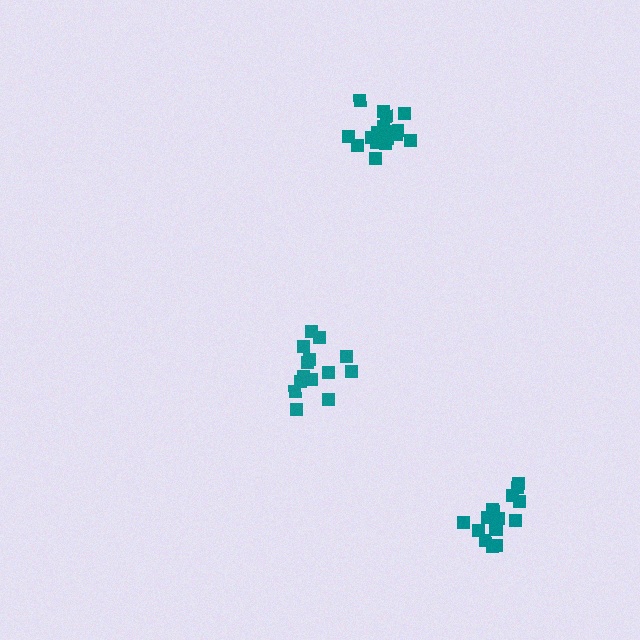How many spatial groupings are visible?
There are 3 spatial groupings.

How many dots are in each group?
Group 1: 14 dots, Group 2: 17 dots, Group 3: 16 dots (47 total).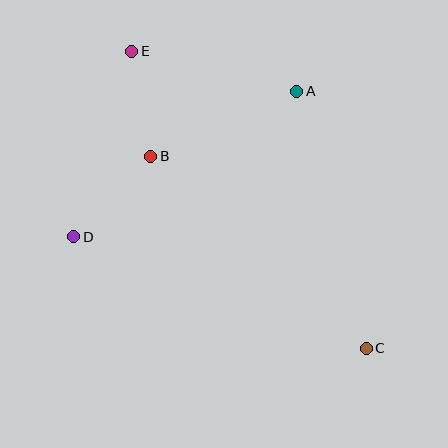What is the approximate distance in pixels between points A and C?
The distance between A and C is approximately 266 pixels.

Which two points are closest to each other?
Points B and E are closest to each other.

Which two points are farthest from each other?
Points C and E are farthest from each other.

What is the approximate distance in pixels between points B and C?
The distance between B and C is approximately 289 pixels.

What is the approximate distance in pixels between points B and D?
The distance between B and D is approximately 111 pixels.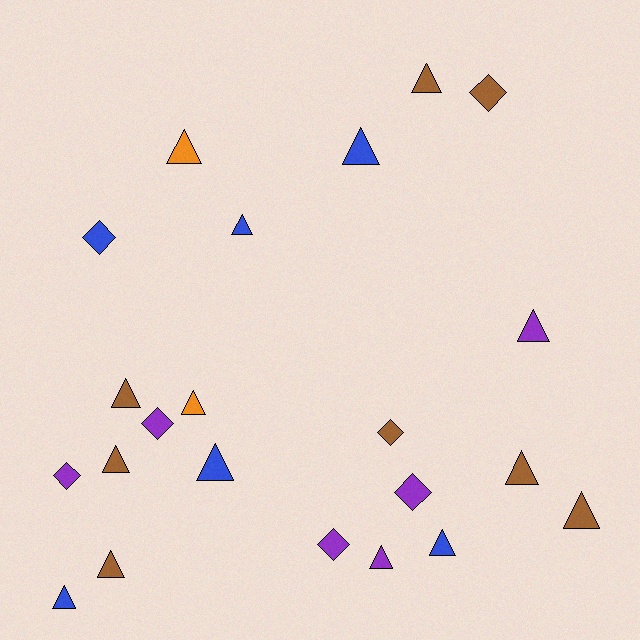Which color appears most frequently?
Brown, with 8 objects.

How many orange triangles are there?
There are 2 orange triangles.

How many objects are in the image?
There are 22 objects.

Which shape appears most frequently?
Triangle, with 15 objects.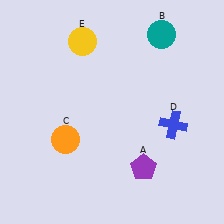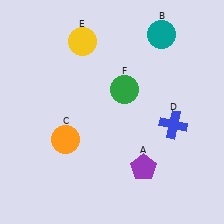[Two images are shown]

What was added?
A green circle (F) was added in Image 2.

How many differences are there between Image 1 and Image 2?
There is 1 difference between the two images.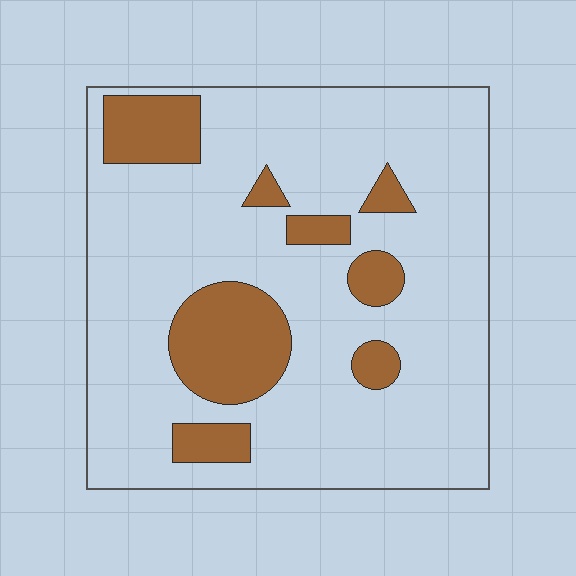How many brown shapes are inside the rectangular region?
8.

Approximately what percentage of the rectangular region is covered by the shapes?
Approximately 20%.